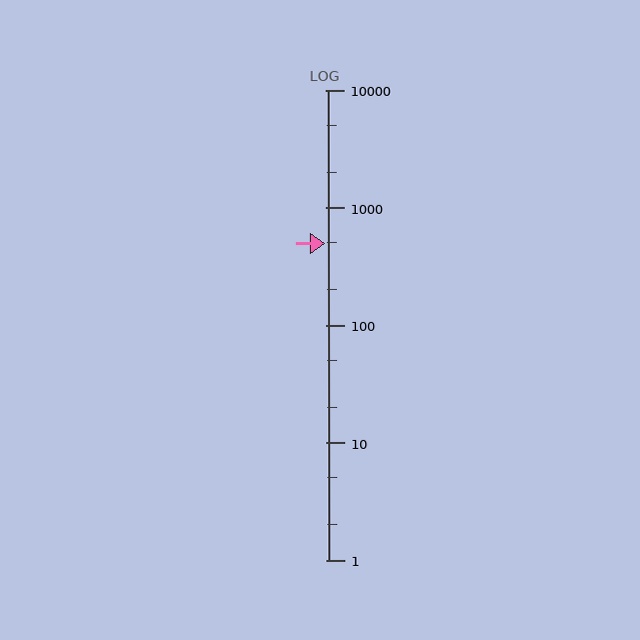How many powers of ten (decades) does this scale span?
The scale spans 4 decades, from 1 to 10000.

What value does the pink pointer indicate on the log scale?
The pointer indicates approximately 490.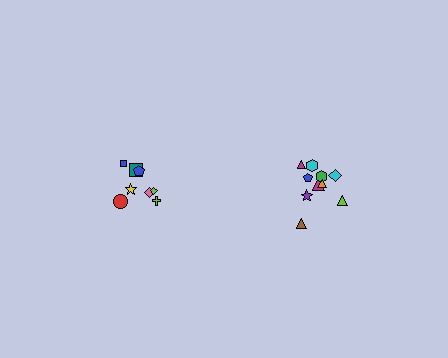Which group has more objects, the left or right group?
The right group.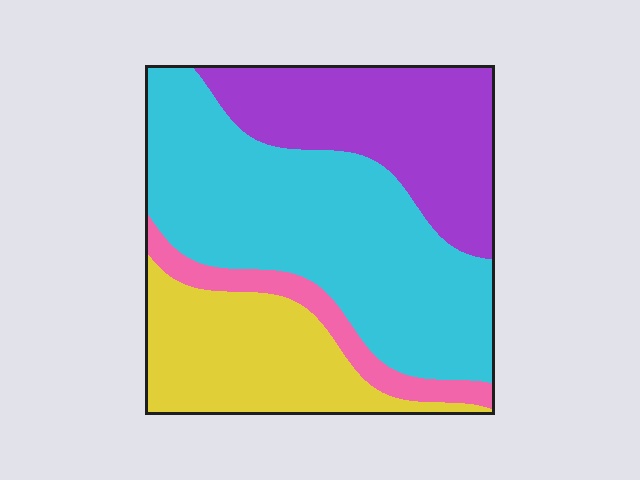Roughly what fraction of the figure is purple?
Purple takes up about one quarter (1/4) of the figure.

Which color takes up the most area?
Cyan, at roughly 45%.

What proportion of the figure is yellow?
Yellow covers 22% of the figure.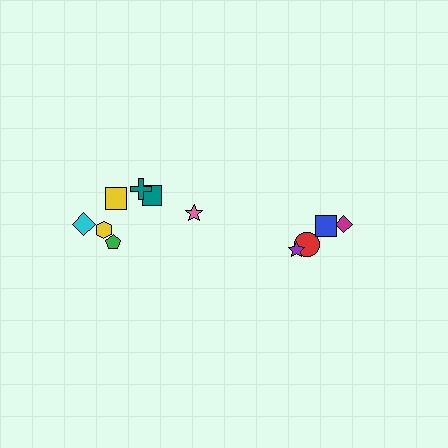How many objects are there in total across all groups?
There are 11 objects.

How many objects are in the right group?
There are 4 objects.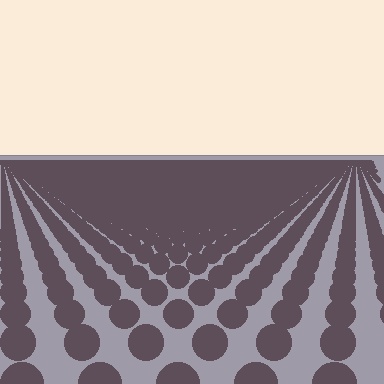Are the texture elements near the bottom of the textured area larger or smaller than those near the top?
Larger. Near the bottom, elements are closer to the viewer and appear at a bigger on-screen size.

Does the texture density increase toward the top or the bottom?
Density increases toward the top.